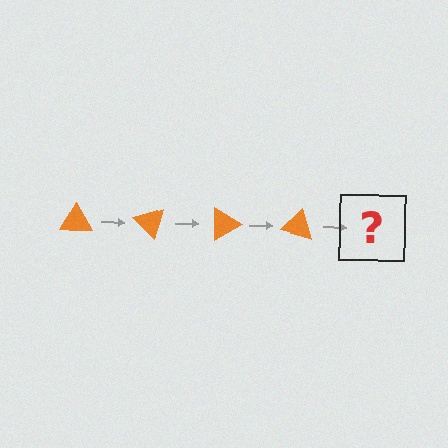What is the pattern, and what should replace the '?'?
The pattern is that the triangle rotates 45 degrees each step. The '?' should be an orange triangle rotated 180 degrees.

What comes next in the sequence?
The next element should be an orange triangle rotated 180 degrees.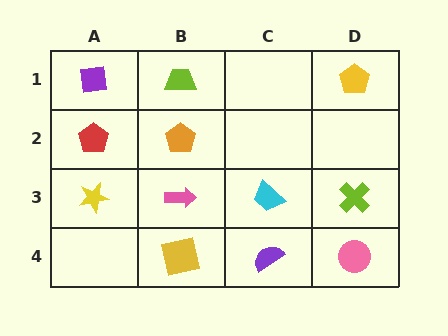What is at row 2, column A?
A red pentagon.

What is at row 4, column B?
A yellow square.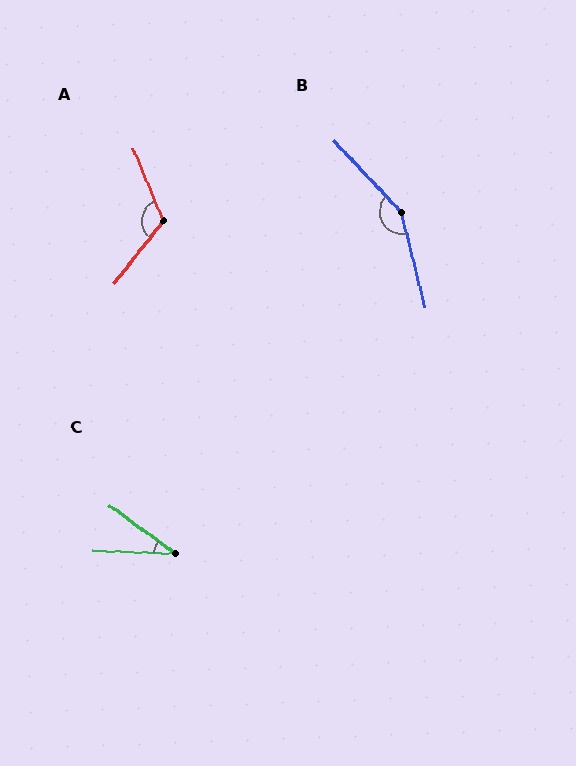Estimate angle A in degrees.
Approximately 120 degrees.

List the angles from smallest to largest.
C (34°), A (120°), B (151°).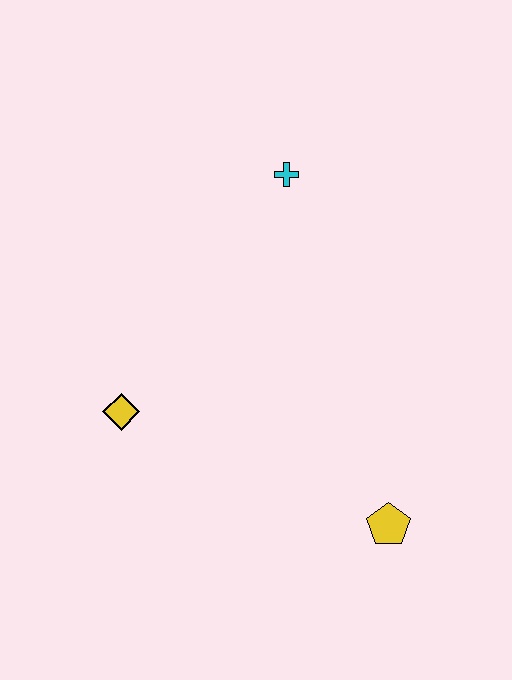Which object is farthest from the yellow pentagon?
The cyan cross is farthest from the yellow pentagon.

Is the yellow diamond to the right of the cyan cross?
No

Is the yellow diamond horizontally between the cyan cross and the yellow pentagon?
No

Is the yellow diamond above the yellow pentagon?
Yes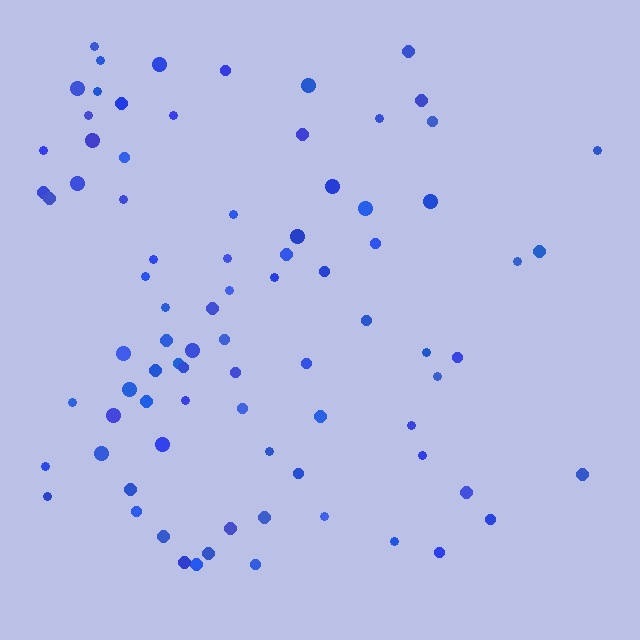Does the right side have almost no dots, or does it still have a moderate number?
Still a moderate number, just noticeably fewer than the left.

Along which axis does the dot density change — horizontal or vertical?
Horizontal.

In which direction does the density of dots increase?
From right to left, with the left side densest.